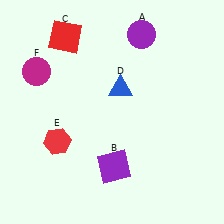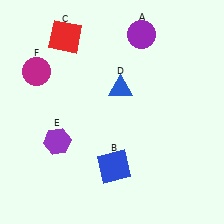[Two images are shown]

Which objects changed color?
B changed from purple to blue. E changed from red to purple.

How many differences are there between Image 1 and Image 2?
There are 2 differences between the two images.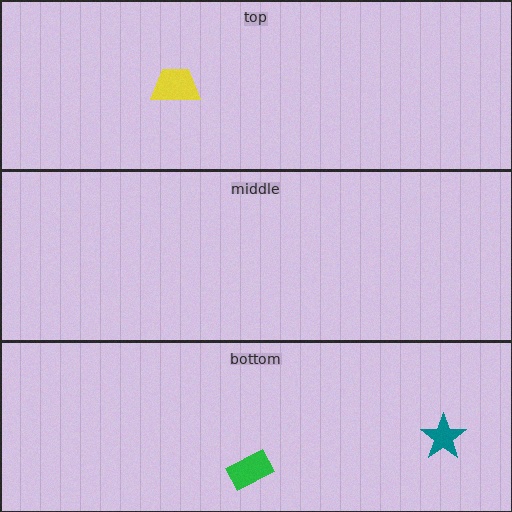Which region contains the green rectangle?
The bottom region.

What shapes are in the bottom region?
The green rectangle, the teal star.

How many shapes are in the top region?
1.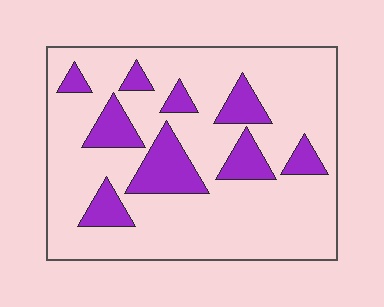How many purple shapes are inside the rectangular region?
9.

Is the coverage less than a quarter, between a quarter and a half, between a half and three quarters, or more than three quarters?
Less than a quarter.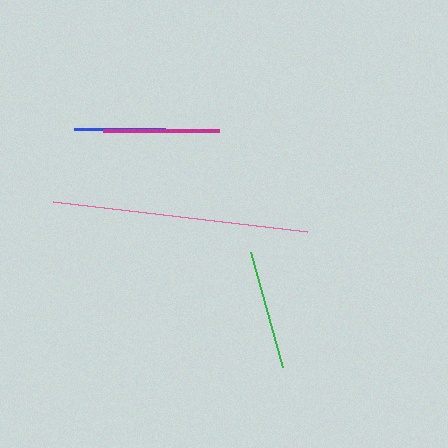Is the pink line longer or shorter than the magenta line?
The pink line is longer than the magenta line.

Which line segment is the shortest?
The blue line is the shortest at approximately 91 pixels.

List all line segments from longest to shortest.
From longest to shortest: pink, green, magenta, blue.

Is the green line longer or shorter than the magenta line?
The green line is longer than the magenta line.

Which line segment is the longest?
The pink line is the longest at approximately 255 pixels.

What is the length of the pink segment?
The pink segment is approximately 255 pixels long.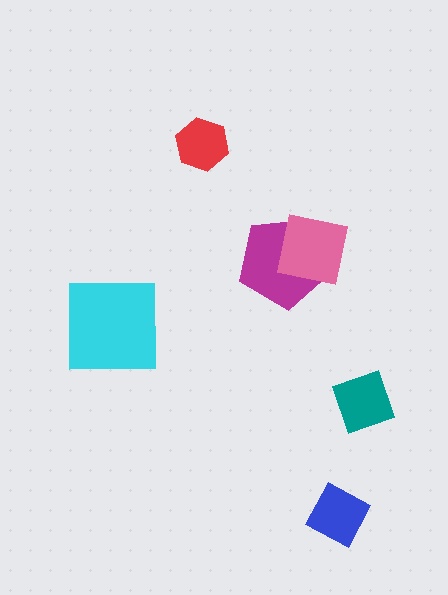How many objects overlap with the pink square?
1 object overlaps with the pink square.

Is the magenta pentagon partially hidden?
Yes, it is partially covered by another shape.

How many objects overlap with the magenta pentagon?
1 object overlaps with the magenta pentagon.